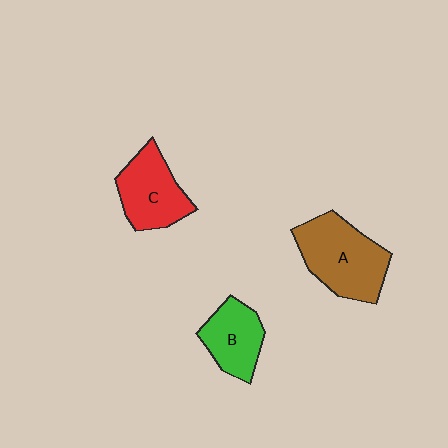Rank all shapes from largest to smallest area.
From largest to smallest: A (brown), C (red), B (green).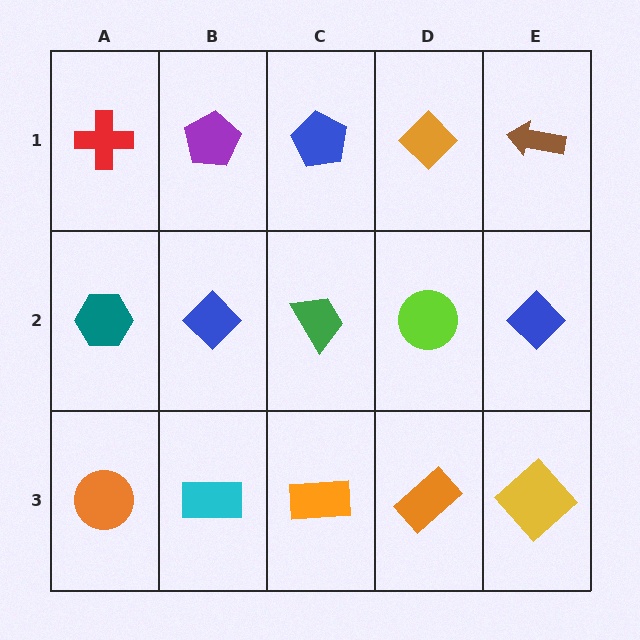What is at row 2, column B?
A blue diamond.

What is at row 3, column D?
An orange rectangle.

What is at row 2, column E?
A blue diamond.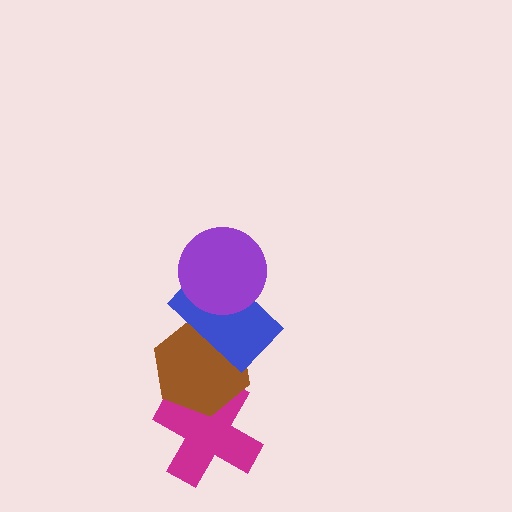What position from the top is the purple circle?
The purple circle is 1st from the top.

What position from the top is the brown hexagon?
The brown hexagon is 3rd from the top.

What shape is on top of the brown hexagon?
The blue rectangle is on top of the brown hexagon.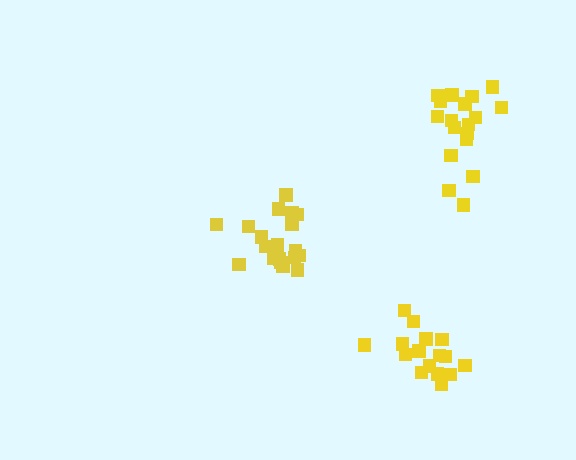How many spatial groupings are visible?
There are 3 spatial groupings.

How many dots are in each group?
Group 1: 17 dots, Group 2: 20 dots, Group 3: 18 dots (55 total).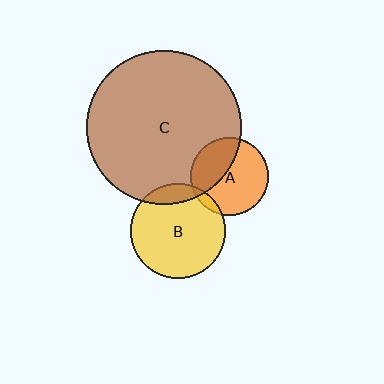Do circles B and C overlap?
Yes.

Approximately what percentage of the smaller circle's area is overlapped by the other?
Approximately 10%.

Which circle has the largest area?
Circle C (brown).